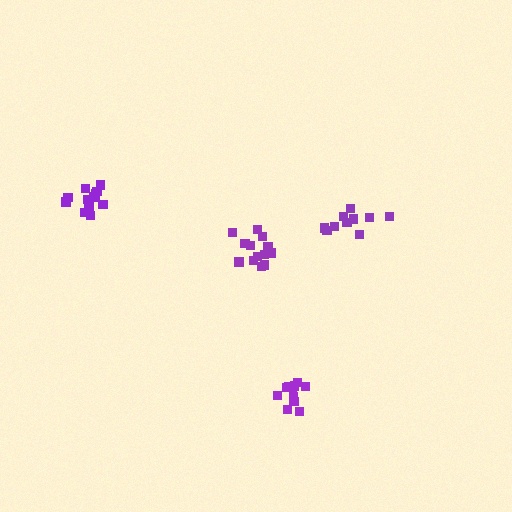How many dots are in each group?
Group 1: 13 dots, Group 2: 13 dots, Group 3: 10 dots, Group 4: 11 dots (47 total).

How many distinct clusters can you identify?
There are 4 distinct clusters.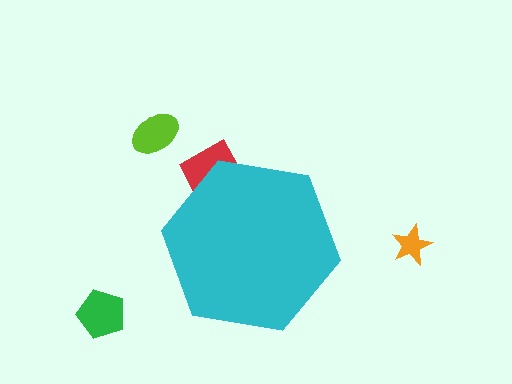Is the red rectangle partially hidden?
Yes, the red rectangle is partially hidden behind the cyan hexagon.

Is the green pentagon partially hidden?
No, the green pentagon is fully visible.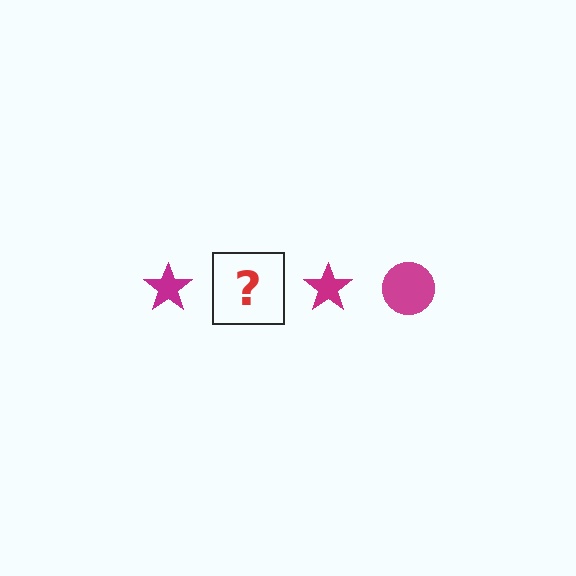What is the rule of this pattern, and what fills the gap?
The rule is that the pattern cycles through star, circle shapes in magenta. The gap should be filled with a magenta circle.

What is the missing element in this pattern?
The missing element is a magenta circle.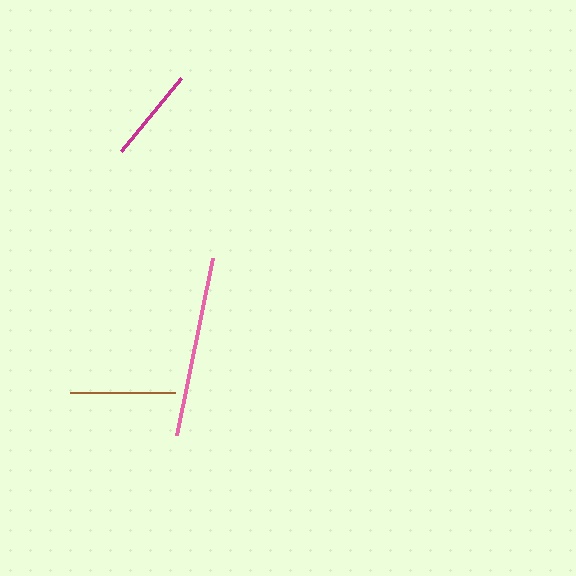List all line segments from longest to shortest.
From longest to shortest: pink, brown, magenta.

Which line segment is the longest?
The pink line is the longest at approximately 181 pixels.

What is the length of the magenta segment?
The magenta segment is approximately 94 pixels long.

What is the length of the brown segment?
The brown segment is approximately 105 pixels long.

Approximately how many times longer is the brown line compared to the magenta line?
The brown line is approximately 1.1 times the length of the magenta line.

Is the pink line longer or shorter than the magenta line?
The pink line is longer than the magenta line.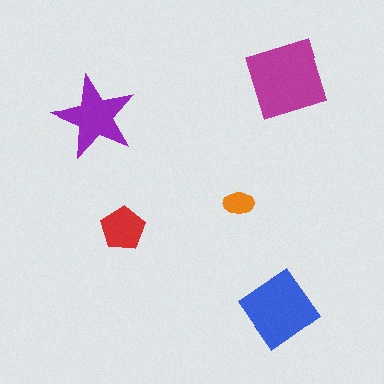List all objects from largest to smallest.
The magenta square, the blue diamond, the purple star, the red pentagon, the orange ellipse.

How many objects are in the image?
There are 5 objects in the image.